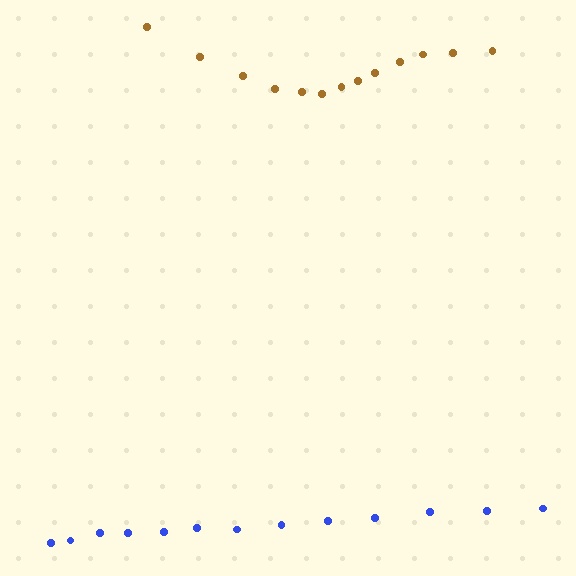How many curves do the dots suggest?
There are 2 distinct paths.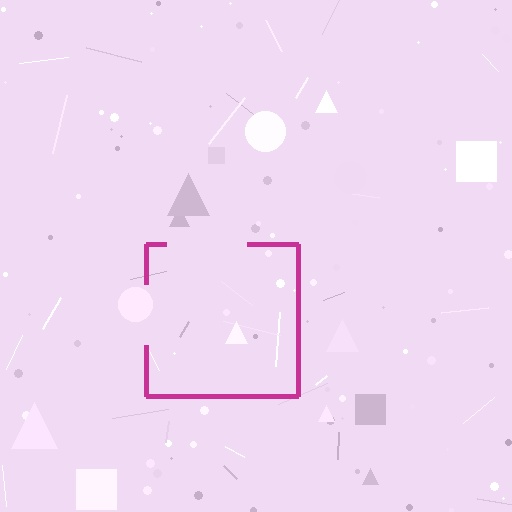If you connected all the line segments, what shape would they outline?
They would outline a square.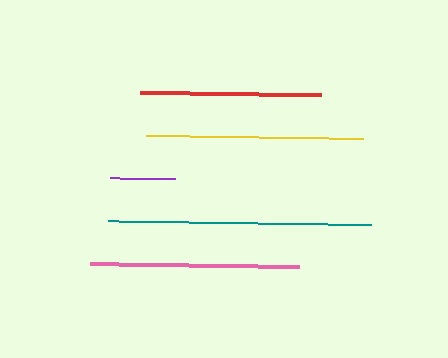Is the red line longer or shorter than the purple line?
The red line is longer than the purple line.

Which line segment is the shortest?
The purple line is the shortest at approximately 65 pixels.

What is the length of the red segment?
The red segment is approximately 181 pixels long.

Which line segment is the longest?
The teal line is the longest at approximately 263 pixels.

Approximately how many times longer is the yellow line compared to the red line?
The yellow line is approximately 1.2 times the length of the red line.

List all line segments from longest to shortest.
From longest to shortest: teal, yellow, pink, red, purple.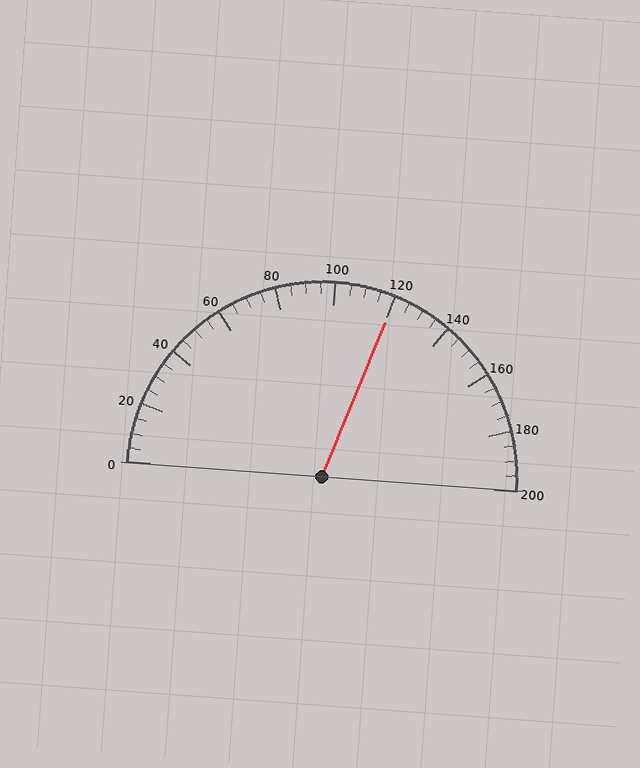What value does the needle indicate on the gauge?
The needle indicates approximately 120.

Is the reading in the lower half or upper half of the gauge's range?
The reading is in the upper half of the range (0 to 200).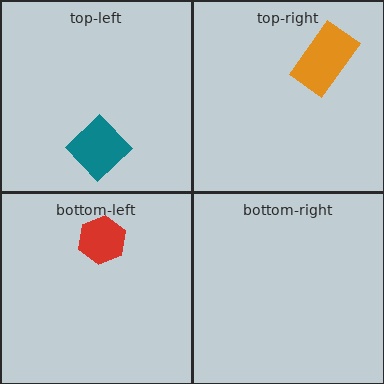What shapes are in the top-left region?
The teal diamond.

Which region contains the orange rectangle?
The top-right region.